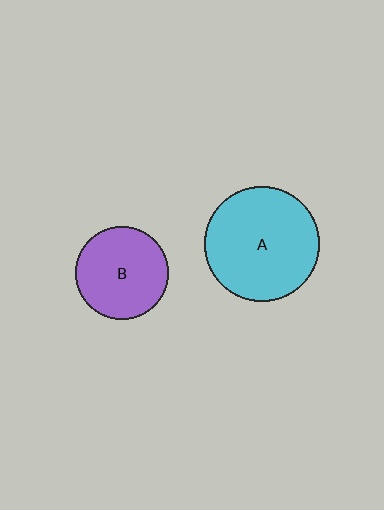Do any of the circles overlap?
No, none of the circles overlap.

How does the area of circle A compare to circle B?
Approximately 1.5 times.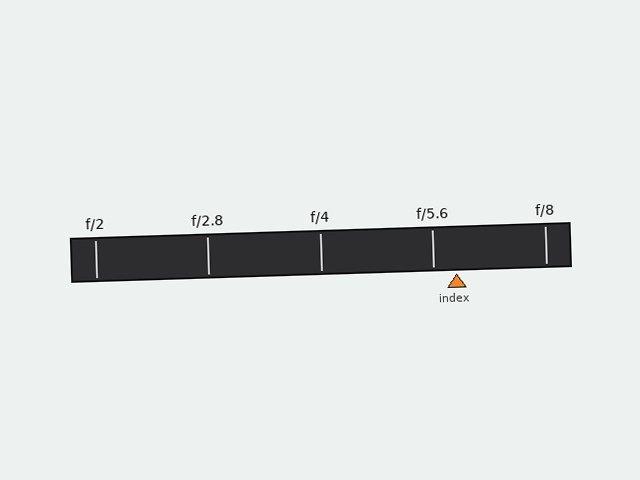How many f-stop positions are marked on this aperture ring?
There are 5 f-stop positions marked.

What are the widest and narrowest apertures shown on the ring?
The widest aperture shown is f/2 and the narrowest is f/8.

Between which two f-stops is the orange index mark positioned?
The index mark is between f/5.6 and f/8.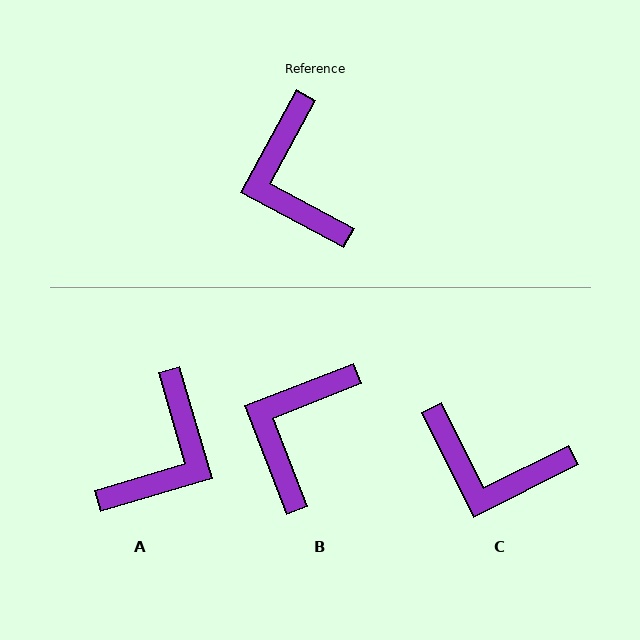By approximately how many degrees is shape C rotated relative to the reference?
Approximately 55 degrees counter-clockwise.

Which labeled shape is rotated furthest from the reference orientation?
A, about 135 degrees away.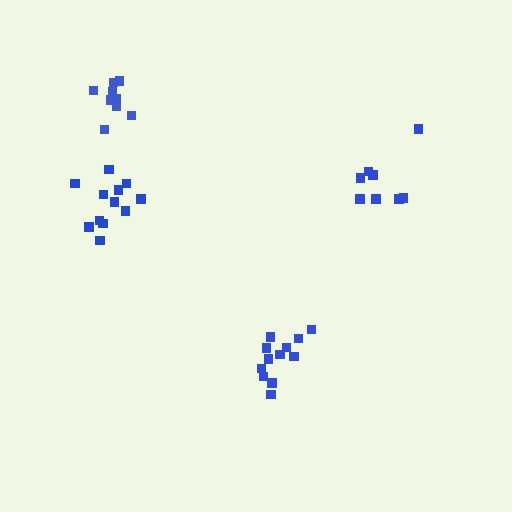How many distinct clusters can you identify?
There are 4 distinct clusters.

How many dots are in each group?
Group 1: 12 dots, Group 2: 12 dots, Group 3: 8 dots, Group 4: 9 dots (41 total).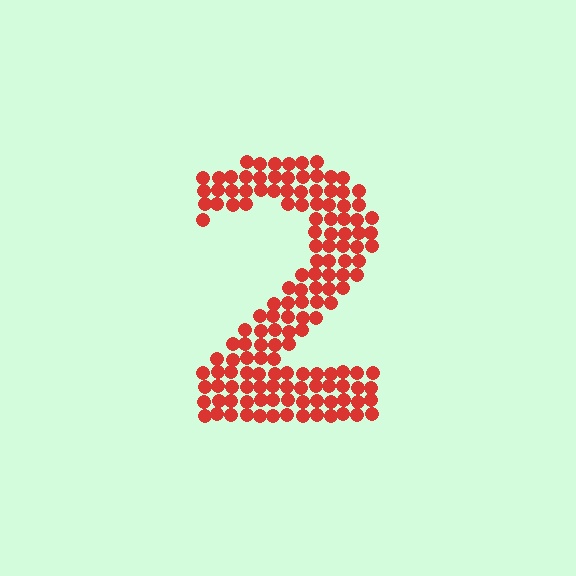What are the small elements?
The small elements are circles.